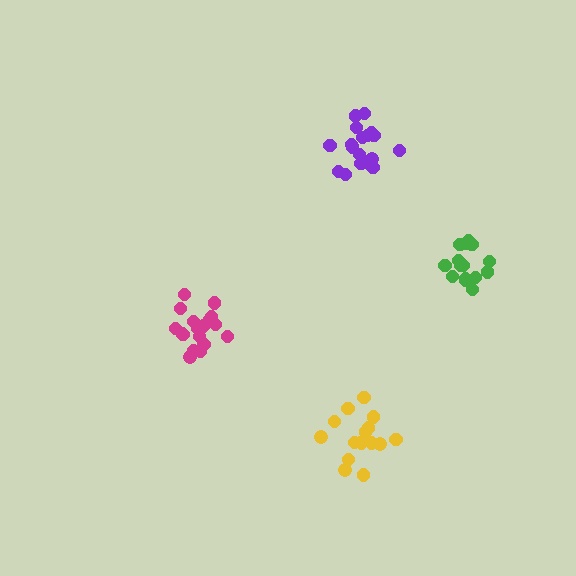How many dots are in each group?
Group 1: 15 dots, Group 2: 19 dots, Group 3: 18 dots, Group 4: 16 dots (68 total).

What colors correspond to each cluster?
The clusters are colored: green, magenta, purple, yellow.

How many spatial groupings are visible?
There are 4 spatial groupings.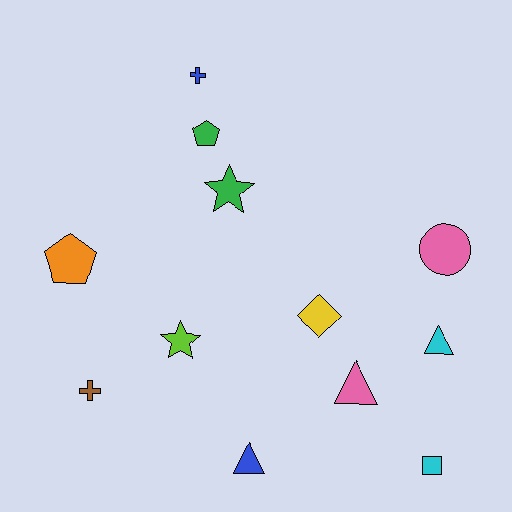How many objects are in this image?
There are 12 objects.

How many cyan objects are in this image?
There are 2 cyan objects.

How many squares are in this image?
There is 1 square.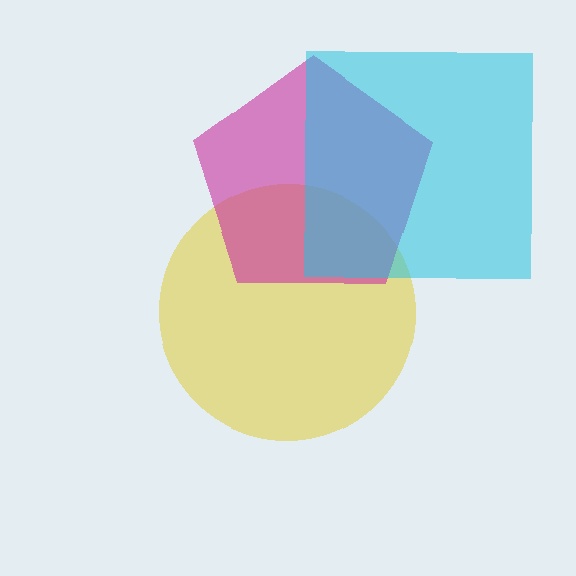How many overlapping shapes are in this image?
There are 3 overlapping shapes in the image.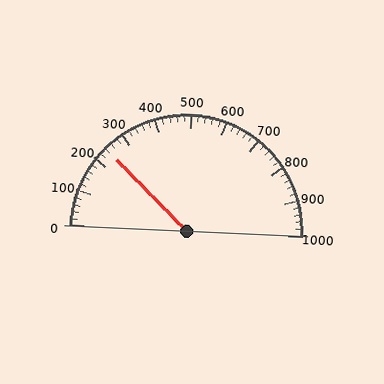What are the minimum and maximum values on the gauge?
The gauge ranges from 0 to 1000.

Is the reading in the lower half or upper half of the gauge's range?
The reading is in the lower half of the range (0 to 1000).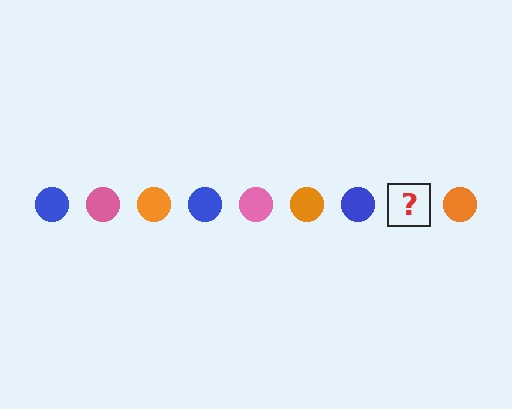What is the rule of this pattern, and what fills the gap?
The rule is that the pattern cycles through blue, pink, orange circles. The gap should be filled with a pink circle.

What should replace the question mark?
The question mark should be replaced with a pink circle.